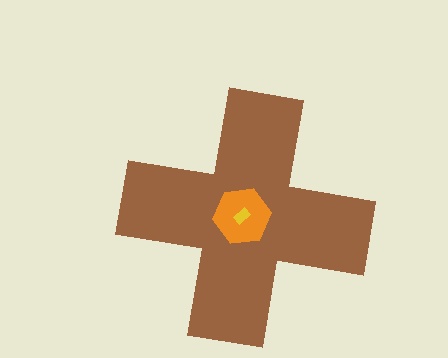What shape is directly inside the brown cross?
The orange hexagon.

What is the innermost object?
The yellow rectangle.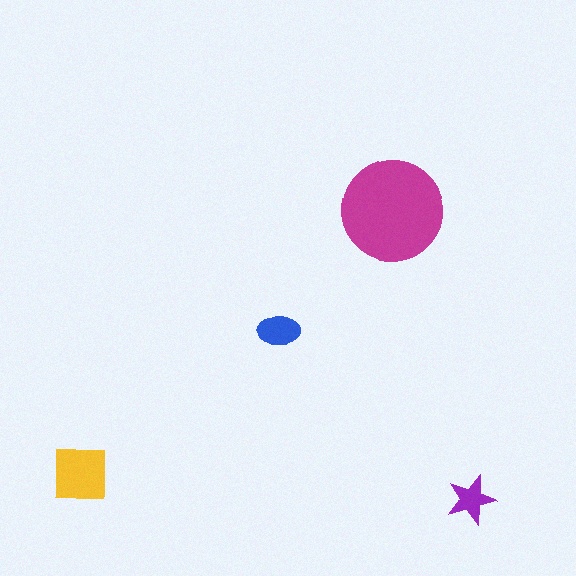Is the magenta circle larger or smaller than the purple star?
Larger.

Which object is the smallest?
The purple star.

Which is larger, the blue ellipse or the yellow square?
The yellow square.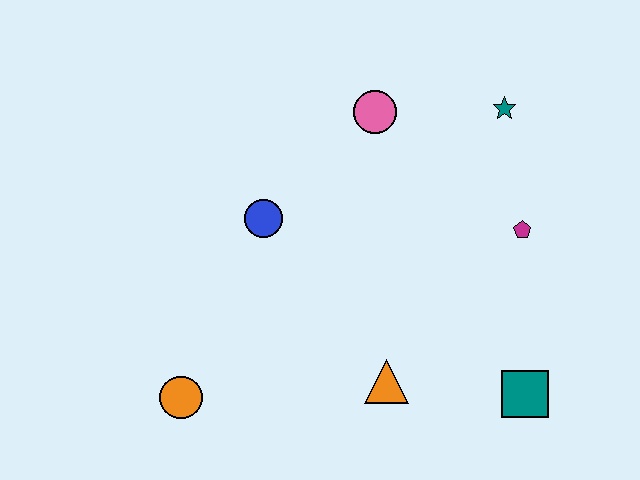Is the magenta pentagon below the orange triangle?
No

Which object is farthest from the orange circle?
The teal star is farthest from the orange circle.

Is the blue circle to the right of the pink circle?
No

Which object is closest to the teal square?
The orange triangle is closest to the teal square.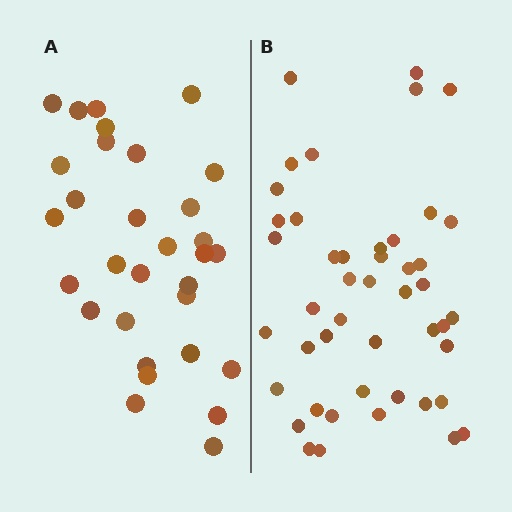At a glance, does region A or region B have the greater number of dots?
Region B (the right region) has more dots.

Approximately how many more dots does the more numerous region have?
Region B has approximately 15 more dots than region A.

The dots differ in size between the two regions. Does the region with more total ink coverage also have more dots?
No. Region A has more total ink coverage because its dots are larger, but region B actually contains more individual dots. Total area can be misleading — the number of items is what matters here.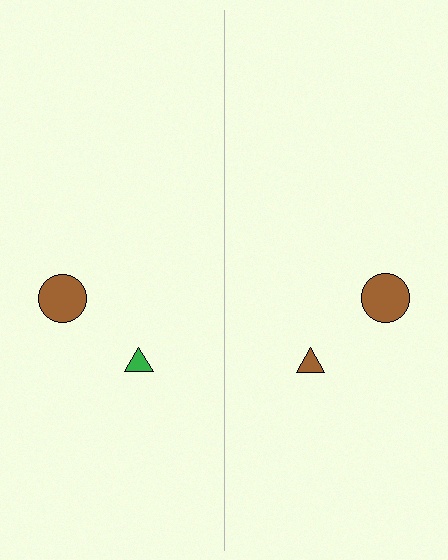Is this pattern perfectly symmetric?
No, the pattern is not perfectly symmetric. The brown triangle on the right side breaks the symmetry — its mirror counterpart is green.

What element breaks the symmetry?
The brown triangle on the right side breaks the symmetry — its mirror counterpart is green.